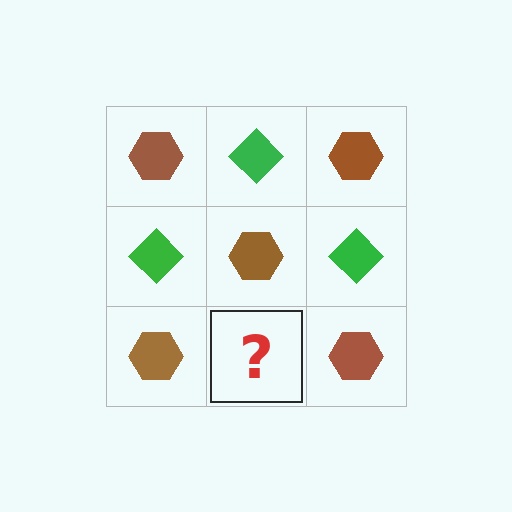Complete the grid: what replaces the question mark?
The question mark should be replaced with a green diamond.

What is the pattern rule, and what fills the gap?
The rule is that it alternates brown hexagon and green diamond in a checkerboard pattern. The gap should be filled with a green diamond.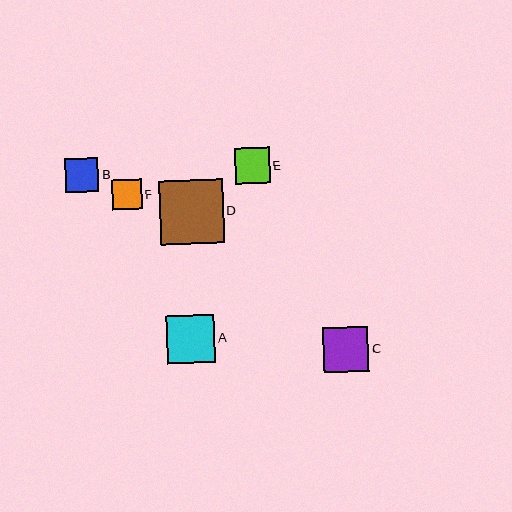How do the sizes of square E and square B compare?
Square E and square B are approximately the same size.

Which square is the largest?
Square D is the largest with a size of approximately 64 pixels.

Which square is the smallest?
Square F is the smallest with a size of approximately 30 pixels.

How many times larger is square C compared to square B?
Square C is approximately 1.3 times the size of square B.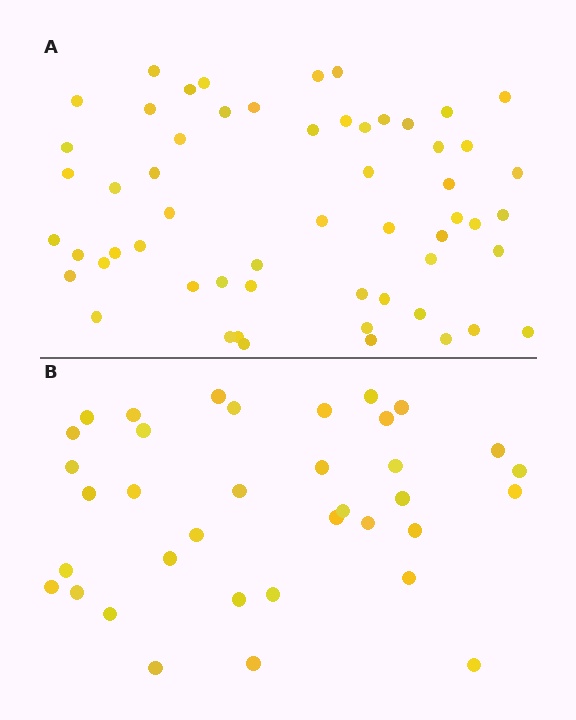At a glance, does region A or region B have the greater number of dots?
Region A (the top region) has more dots.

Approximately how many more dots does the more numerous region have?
Region A has approximately 20 more dots than region B.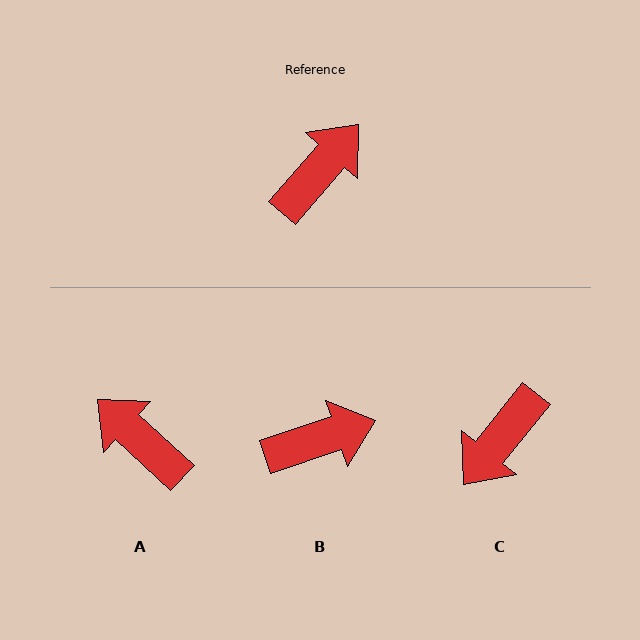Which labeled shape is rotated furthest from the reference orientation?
C, about 178 degrees away.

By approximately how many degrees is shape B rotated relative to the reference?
Approximately 31 degrees clockwise.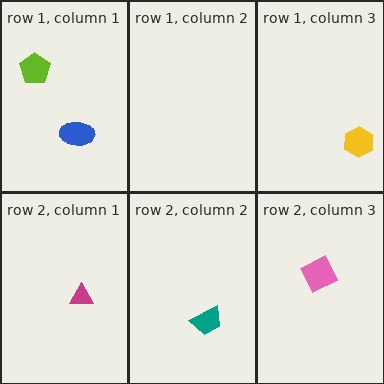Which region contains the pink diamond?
The row 2, column 3 region.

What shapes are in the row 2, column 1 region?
The magenta triangle.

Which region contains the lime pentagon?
The row 1, column 1 region.